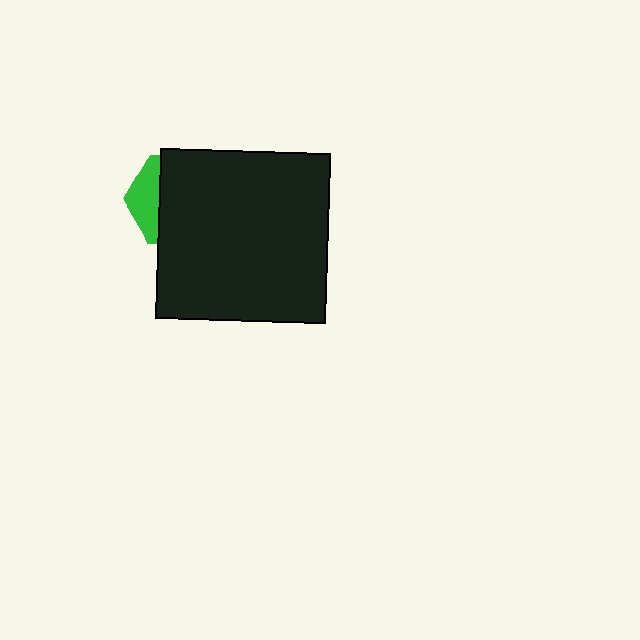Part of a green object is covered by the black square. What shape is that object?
It is a hexagon.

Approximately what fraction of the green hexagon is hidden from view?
Roughly 70% of the green hexagon is hidden behind the black square.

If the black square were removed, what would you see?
You would see the complete green hexagon.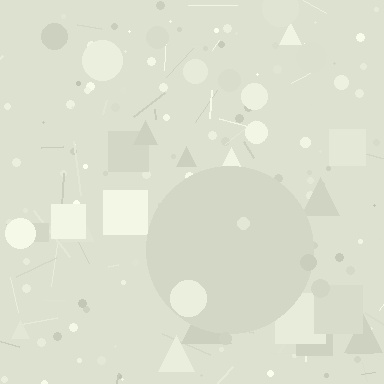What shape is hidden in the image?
A circle is hidden in the image.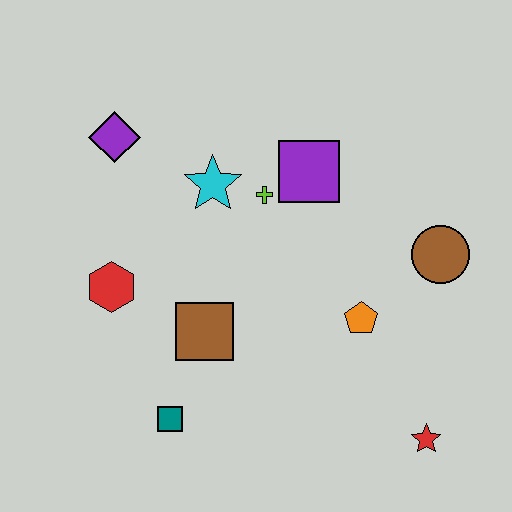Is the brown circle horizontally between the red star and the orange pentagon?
No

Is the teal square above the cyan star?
No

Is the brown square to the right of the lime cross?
No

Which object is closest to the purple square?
The lime cross is closest to the purple square.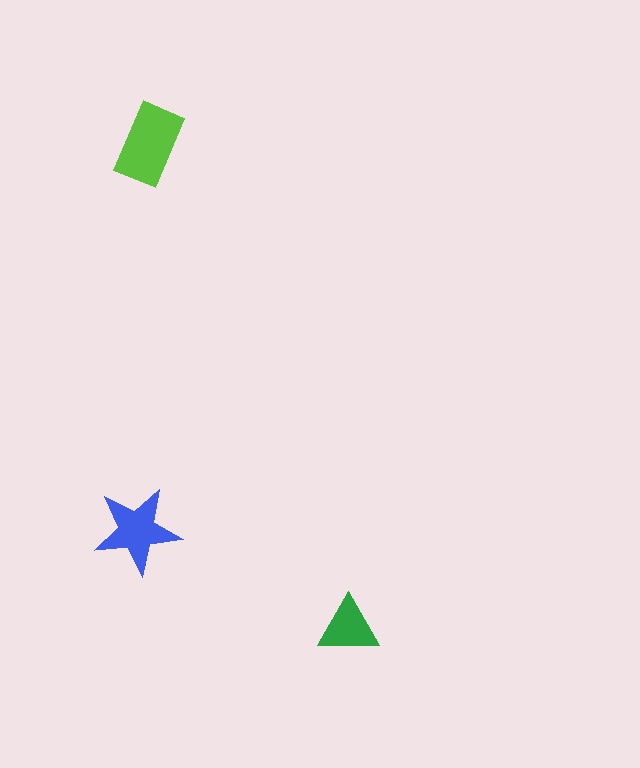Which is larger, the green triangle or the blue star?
The blue star.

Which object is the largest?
The lime rectangle.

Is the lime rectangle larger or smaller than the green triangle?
Larger.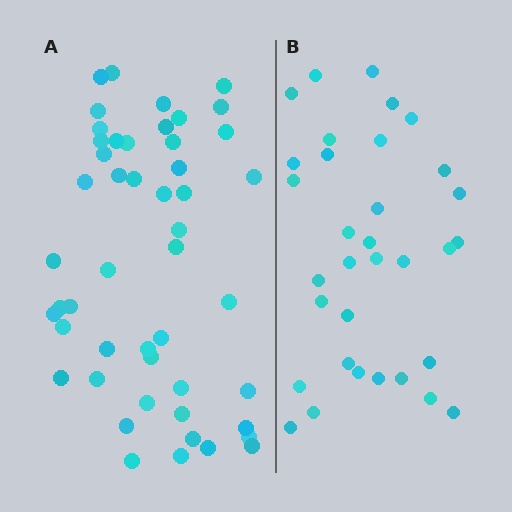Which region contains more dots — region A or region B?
Region A (the left region) has more dots.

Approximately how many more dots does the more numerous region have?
Region A has approximately 15 more dots than region B.